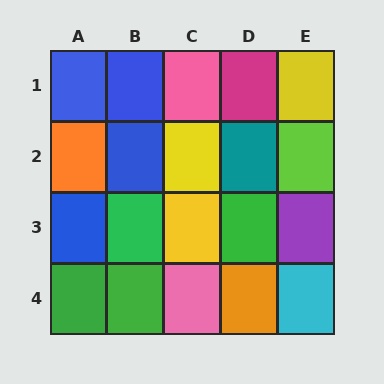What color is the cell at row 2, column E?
Lime.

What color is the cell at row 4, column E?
Cyan.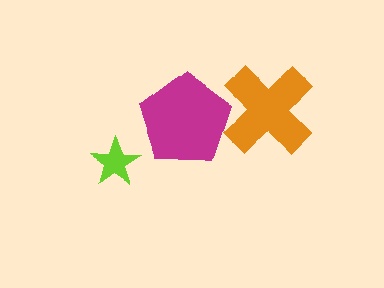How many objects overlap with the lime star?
0 objects overlap with the lime star.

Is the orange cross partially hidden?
Yes, it is partially covered by another shape.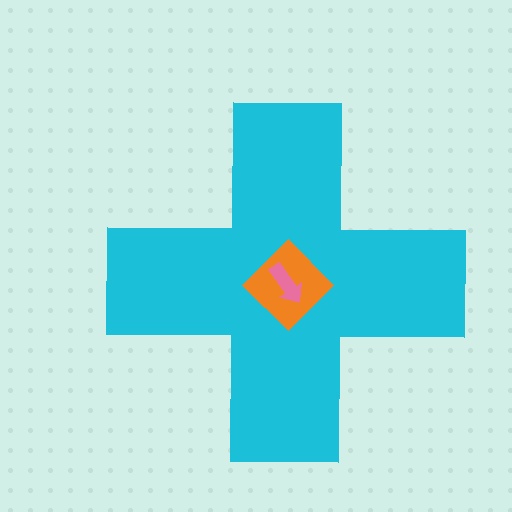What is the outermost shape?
The cyan cross.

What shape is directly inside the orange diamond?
The pink arrow.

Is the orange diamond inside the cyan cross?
Yes.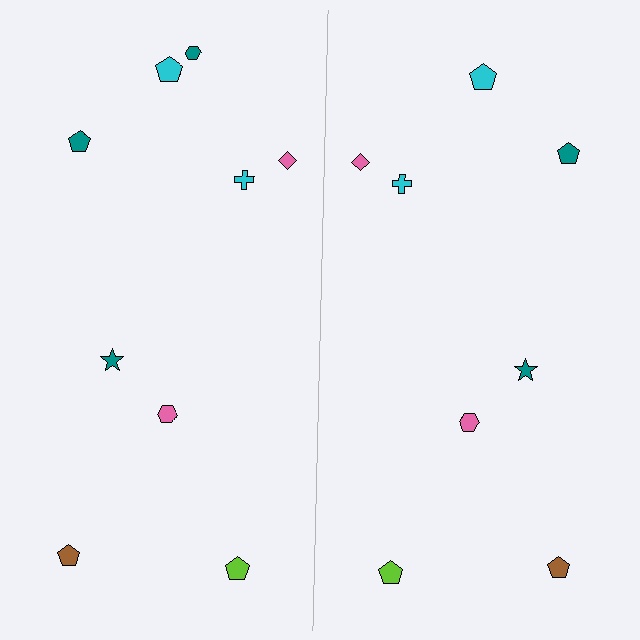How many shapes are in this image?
There are 17 shapes in this image.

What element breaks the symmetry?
A teal hexagon is missing from the right side.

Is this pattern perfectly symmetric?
No, the pattern is not perfectly symmetric. A teal hexagon is missing from the right side.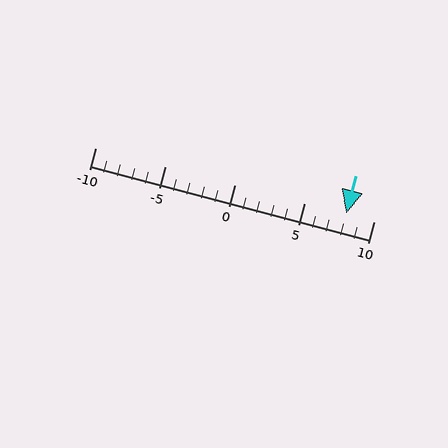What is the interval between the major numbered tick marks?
The major tick marks are spaced 5 units apart.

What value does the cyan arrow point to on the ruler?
The cyan arrow points to approximately 8.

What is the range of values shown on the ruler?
The ruler shows values from -10 to 10.